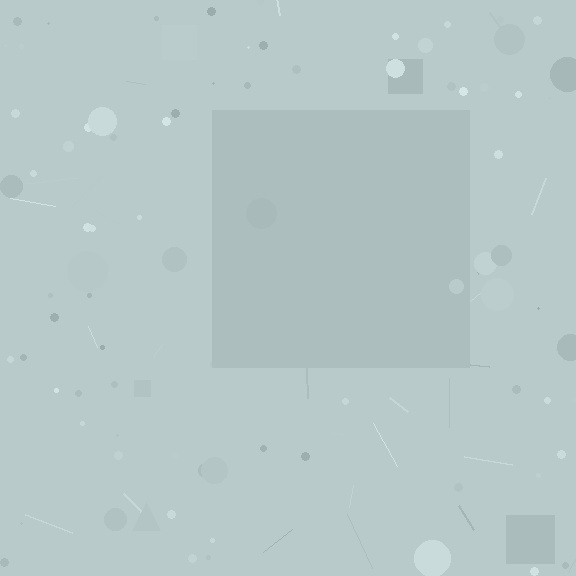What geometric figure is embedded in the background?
A square is embedded in the background.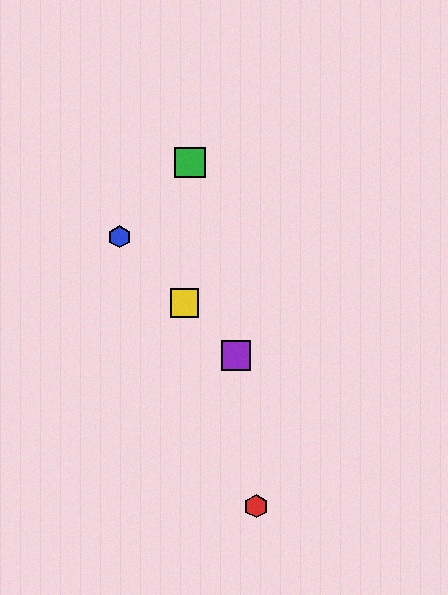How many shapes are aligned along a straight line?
3 shapes (the blue hexagon, the yellow square, the purple square) are aligned along a straight line.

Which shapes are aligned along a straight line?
The blue hexagon, the yellow square, the purple square are aligned along a straight line.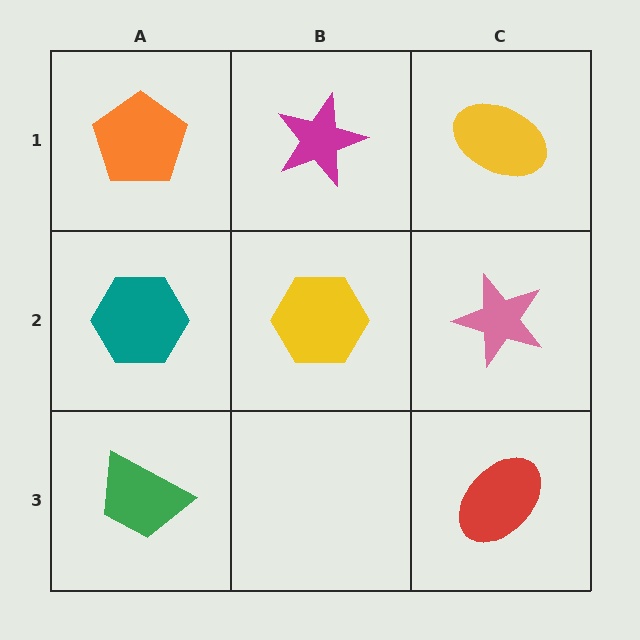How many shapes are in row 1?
3 shapes.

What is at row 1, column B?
A magenta star.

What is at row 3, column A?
A green trapezoid.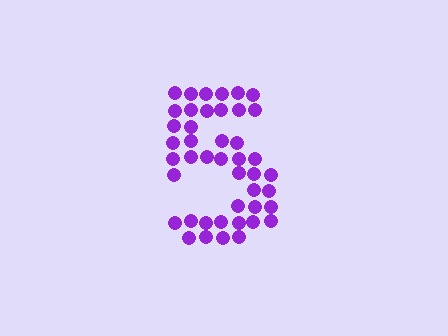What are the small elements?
The small elements are circles.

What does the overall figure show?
The overall figure shows the digit 5.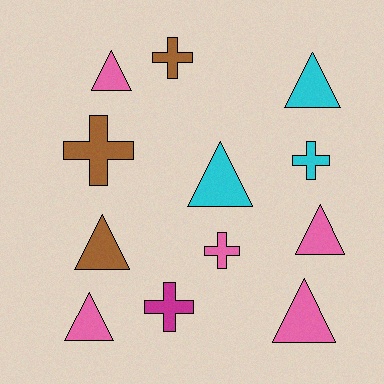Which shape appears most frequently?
Triangle, with 7 objects.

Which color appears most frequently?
Pink, with 5 objects.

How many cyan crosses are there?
There is 1 cyan cross.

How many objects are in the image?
There are 12 objects.